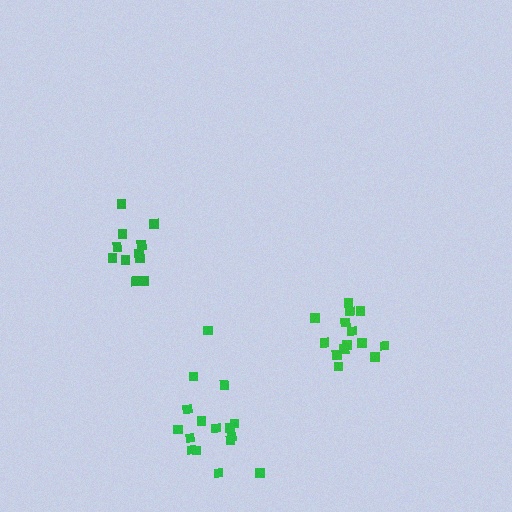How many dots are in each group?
Group 1: 16 dots, Group 2: 11 dots, Group 3: 14 dots (41 total).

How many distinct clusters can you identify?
There are 3 distinct clusters.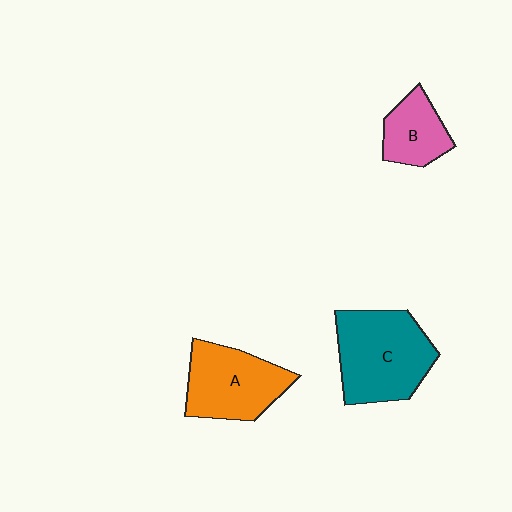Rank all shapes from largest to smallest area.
From largest to smallest: C (teal), A (orange), B (pink).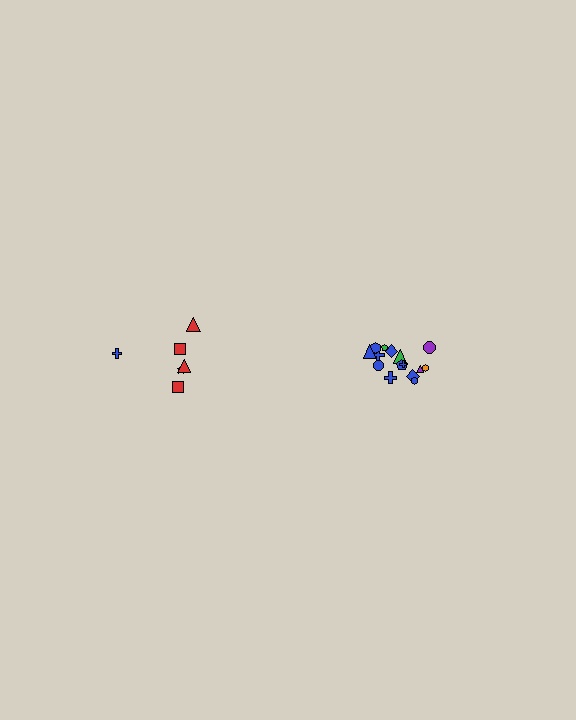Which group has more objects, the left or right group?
The right group.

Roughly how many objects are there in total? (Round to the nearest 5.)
Roughly 20 objects in total.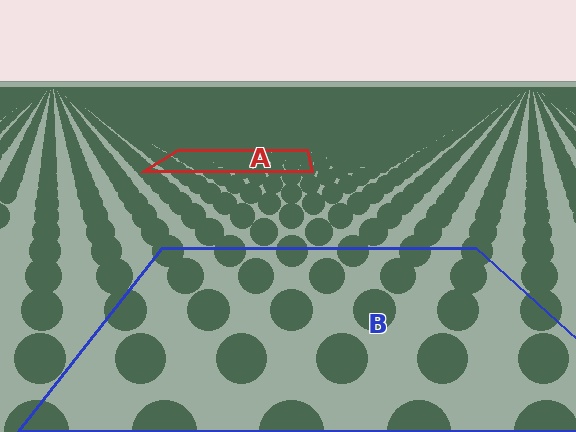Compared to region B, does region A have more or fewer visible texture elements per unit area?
Region A has more texture elements per unit area — they are packed more densely because it is farther away.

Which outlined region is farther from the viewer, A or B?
Region A is farther from the viewer — the texture elements inside it appear smaller and more densely packed.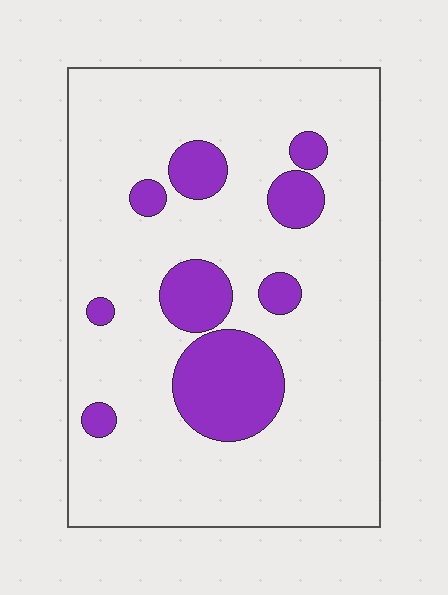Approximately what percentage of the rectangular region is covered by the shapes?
Approximately 15%.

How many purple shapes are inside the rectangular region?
9.